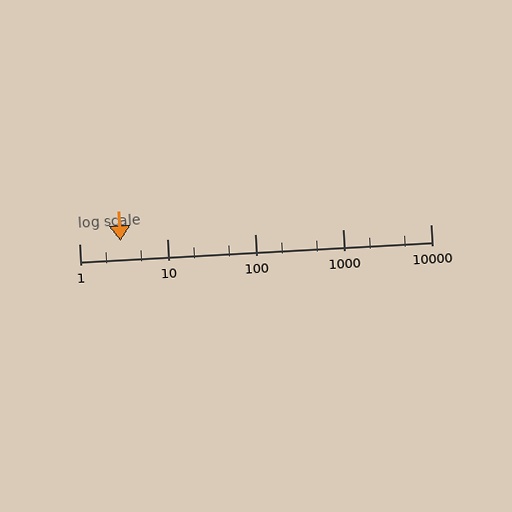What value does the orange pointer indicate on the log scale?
The pointer indicates approximately 3.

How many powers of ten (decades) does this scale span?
The scale spans 4 decades, from 1 to 10000.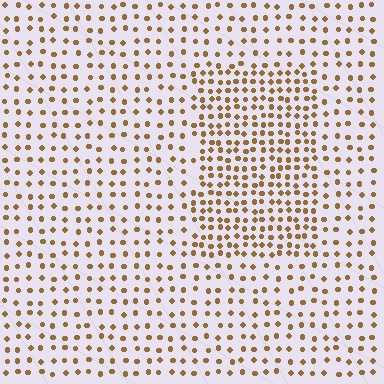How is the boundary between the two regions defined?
The boundary is defined by a change in element density (approximately 1.9x ratio). All elements are the same color, size, and shape.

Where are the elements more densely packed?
The elements are more densely packed inside the rectangle boundary.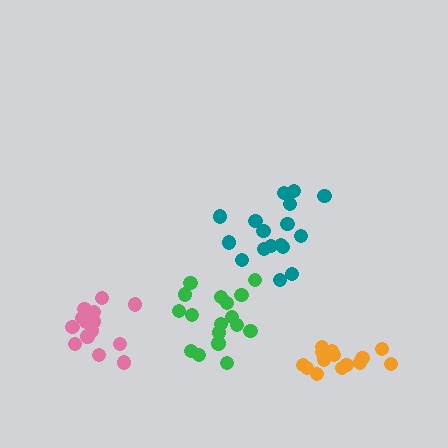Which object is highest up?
The teal cluster is topmost.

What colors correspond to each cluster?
The clusters are colored: green, orange, teal, pink.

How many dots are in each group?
Group 1: 17 dots, Group 2: 15 dots, Group 3: 17 dots, Group 4: 15 dots (64 total).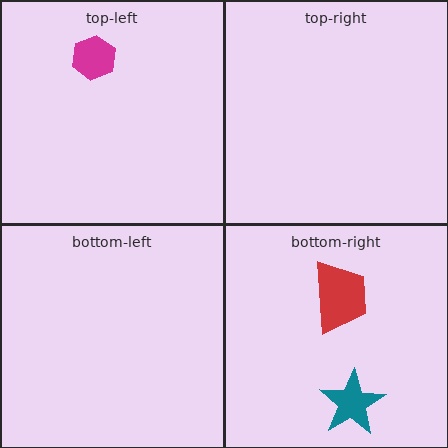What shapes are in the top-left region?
The magenta hexagon.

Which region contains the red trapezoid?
The bottom-right region.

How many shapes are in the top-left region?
1.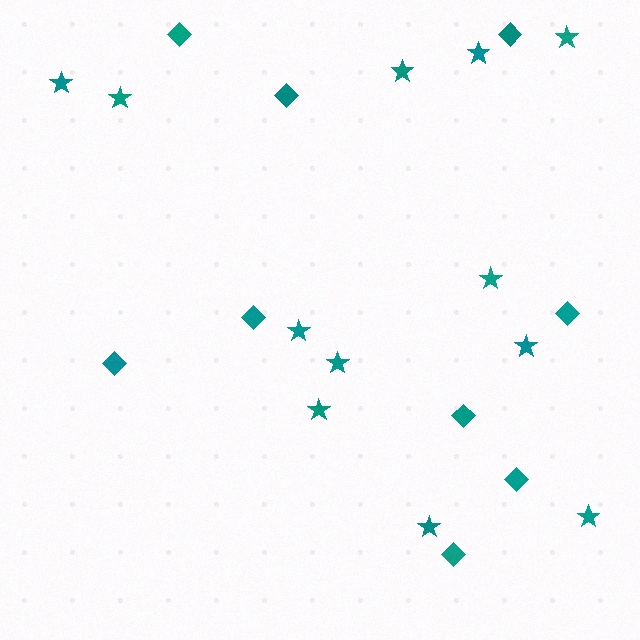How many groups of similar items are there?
There are 2 groups: one group of stars (12) and one group of diamonds (9).